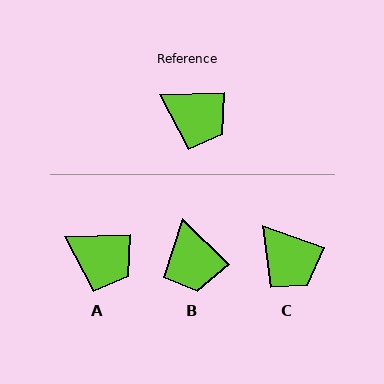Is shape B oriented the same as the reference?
No, it is off by about 46 degrees.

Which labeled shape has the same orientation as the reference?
A.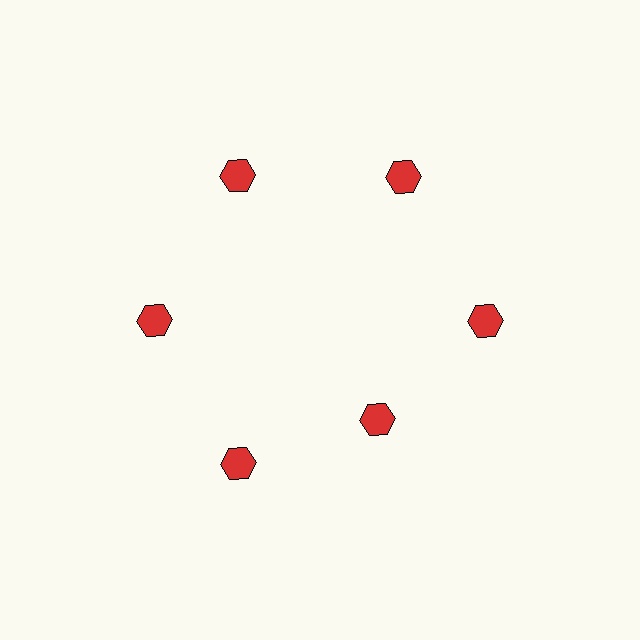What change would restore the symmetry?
The symmetry would be restored by moving it outward, back onto the ring so that all 6 hexagons sit at equal angles and equal distance from the center.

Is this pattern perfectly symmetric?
No. The 6 red hexagons are arranged in a ring, but one element near the 5 o'clock position is pulled inward toward the center, breaking the 6-fold rotational symmetry.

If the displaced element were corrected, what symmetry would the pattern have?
It would have 6-fold rotational symmetry — the pattern would map onto itself every 60 degrees.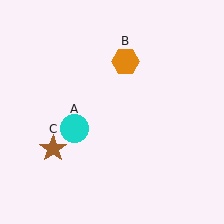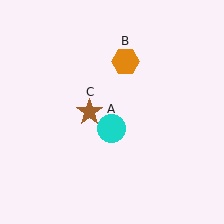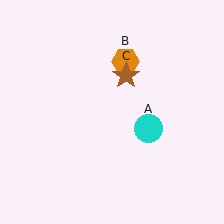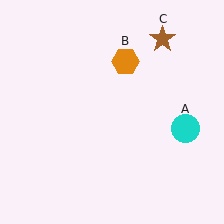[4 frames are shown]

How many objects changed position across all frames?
2 objects changed position: cyan circle (object A), brown star (object C).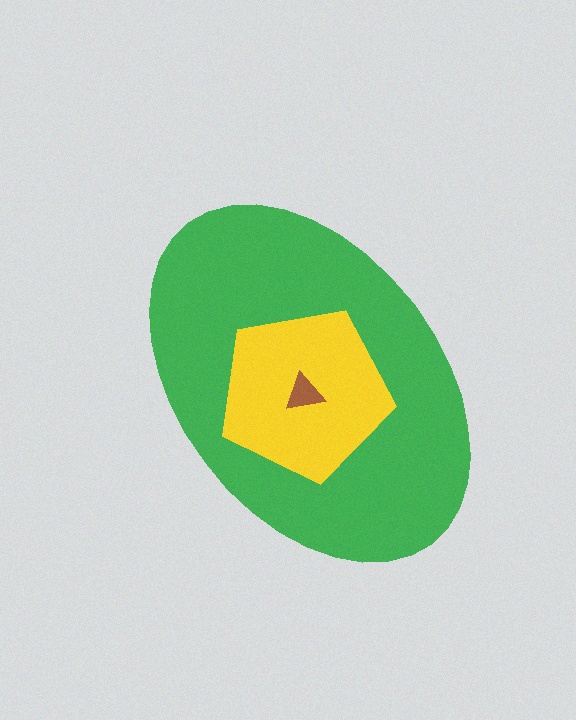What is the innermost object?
The brown triangle.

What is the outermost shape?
The green ellipse.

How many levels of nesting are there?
3.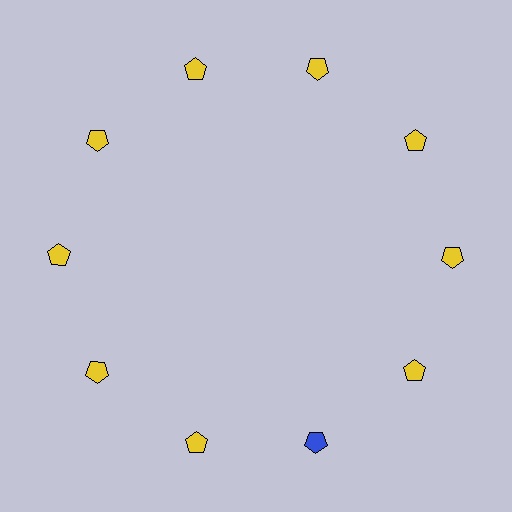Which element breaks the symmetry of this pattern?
The blue pentagon at roughly the 5 o'clock position breaks the symmetry. All other shapes are yellow pentagons.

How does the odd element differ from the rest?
It has a different color: blue instead of yellow.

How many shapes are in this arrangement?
There are 10 shapes arranged in a ring pattern.